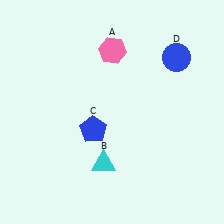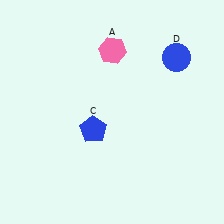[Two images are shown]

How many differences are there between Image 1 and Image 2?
There is 1 difference between the two images.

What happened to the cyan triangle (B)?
The cyan triangle (B) was removed in Image 2. It was in the bottom-left area of Image 1.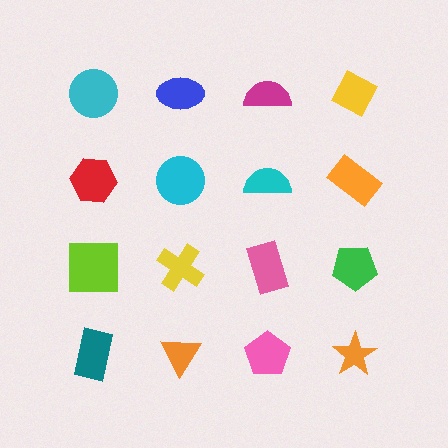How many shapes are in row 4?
4 shapes.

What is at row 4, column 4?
An orange star.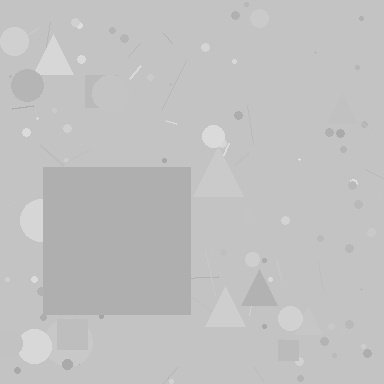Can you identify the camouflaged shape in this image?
The camouflaged shape is a square.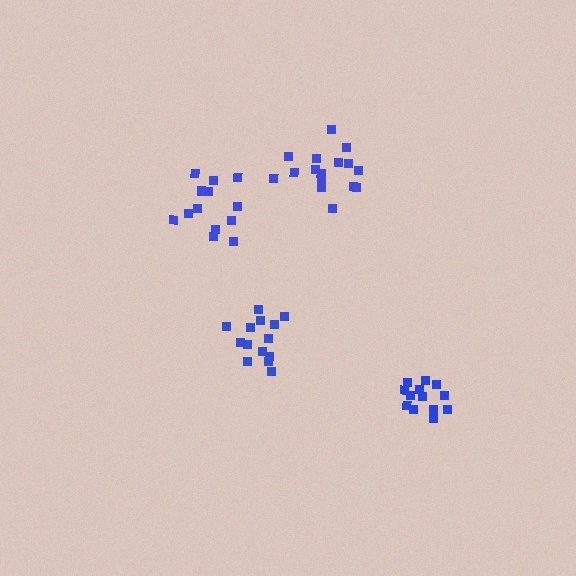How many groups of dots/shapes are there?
There are 4 groups.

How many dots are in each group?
Group 1: 14 dots, Group 2: 13 dots, Group 3: 14 dots, Group 4: 16 dots (57 total).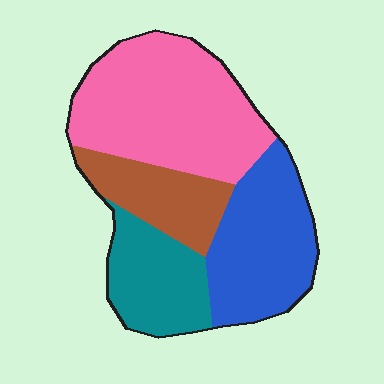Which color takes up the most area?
Pink, at roughly 40%.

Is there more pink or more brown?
Pink.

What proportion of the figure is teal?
Teal covers about 20% of the figure.